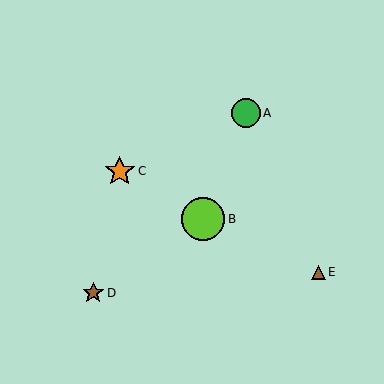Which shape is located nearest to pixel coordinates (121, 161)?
The orange star (labeled C) at (120, 171) is nearest to that location.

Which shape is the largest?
The lime circle (labeled B) is the largest.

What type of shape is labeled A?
Shape A is a green circle.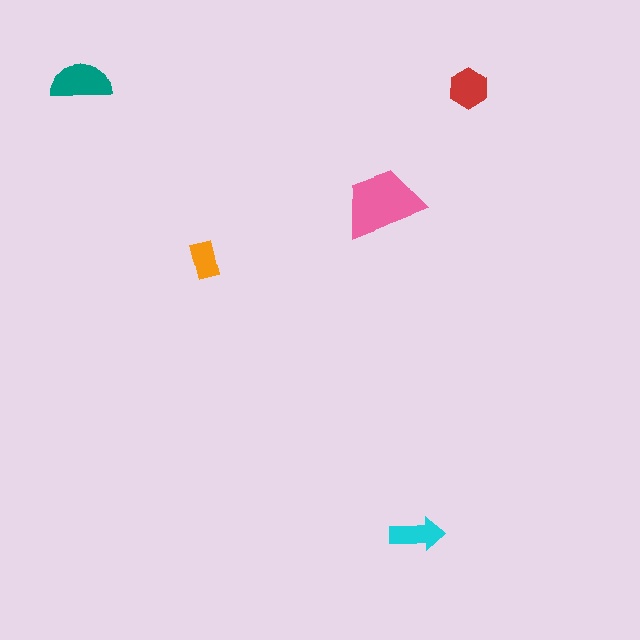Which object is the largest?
The pink trapezoid.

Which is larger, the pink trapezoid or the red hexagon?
The pink trapezoid.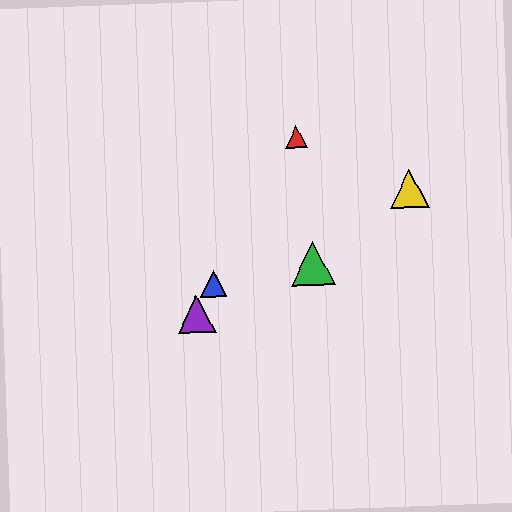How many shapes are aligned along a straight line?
3 shapes (the red triangle, the blue triangle, the purple triangle) are aligned along a straight line.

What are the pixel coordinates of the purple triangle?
The purple triangle is at (196, 314).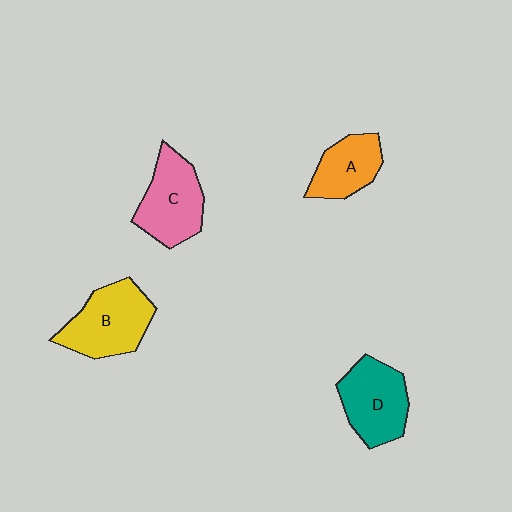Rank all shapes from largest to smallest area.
From largest to smallest: B (yellow), C (pink), D (teal), A (orange).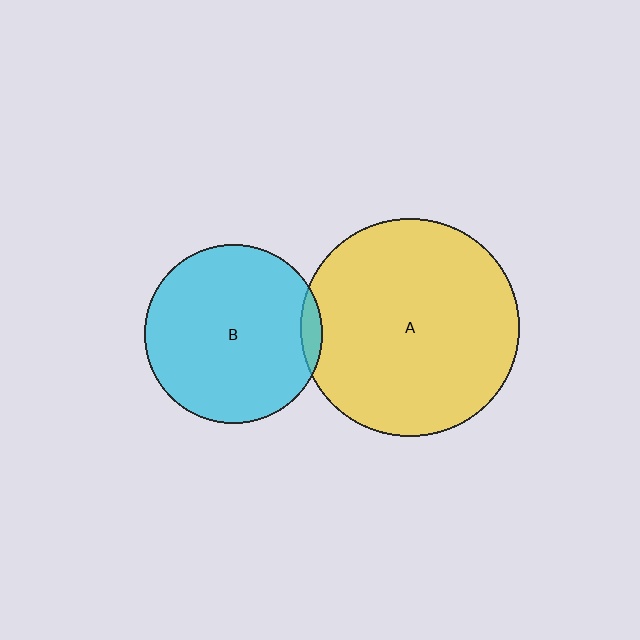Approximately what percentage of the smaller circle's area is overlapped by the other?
Approximately 5%.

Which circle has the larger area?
Circle A (yellow).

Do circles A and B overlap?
Yes.